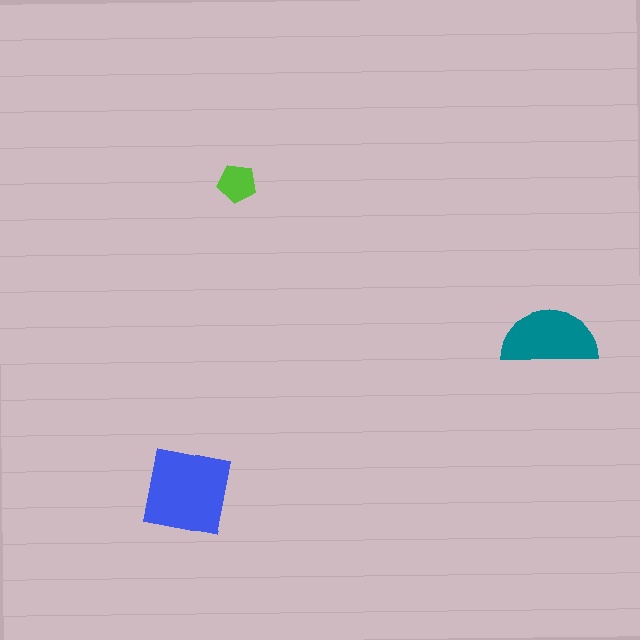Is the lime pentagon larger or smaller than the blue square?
Smaller.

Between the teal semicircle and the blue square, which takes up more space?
The blue square.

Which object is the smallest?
The lime pentagon.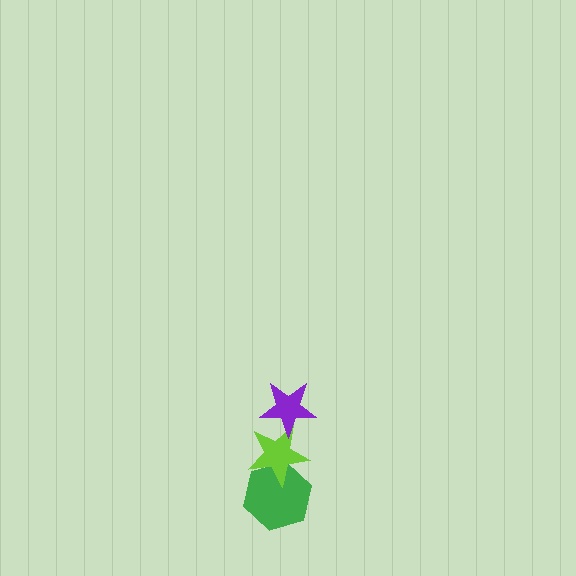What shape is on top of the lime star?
The purple star is on top of the lime star.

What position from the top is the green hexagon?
The green hexagon is 3rd from the top.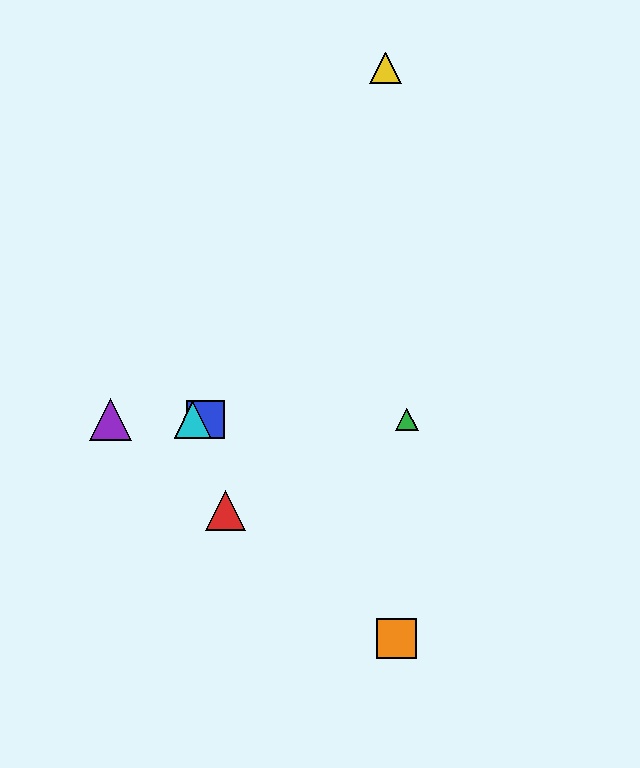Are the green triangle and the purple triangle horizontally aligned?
Yes, both are at y≈420.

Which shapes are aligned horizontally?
The blue square, the green triangle, the purple triangle, the cyan triangle are aligned horizontally.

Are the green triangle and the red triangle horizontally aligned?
No, the green triangle is at y≈420 and the red triangle is at y≈510.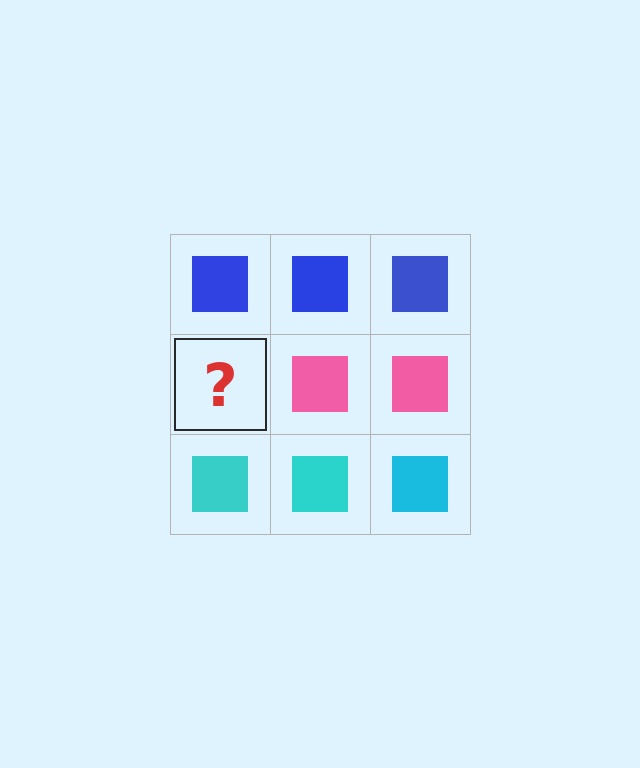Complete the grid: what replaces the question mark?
The question mark should be replaced with a pink square.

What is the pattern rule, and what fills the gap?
The rule is that each row has a consistent color. The gap should be filled with a pink square.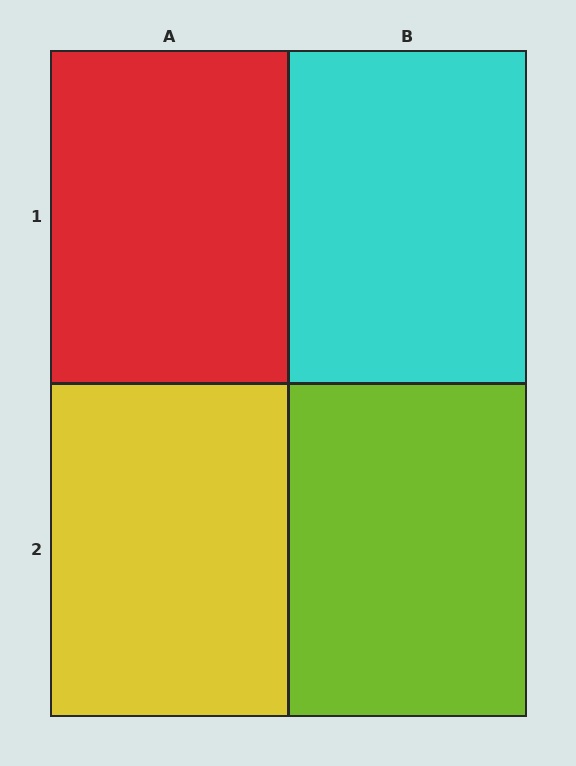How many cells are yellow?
1 cell is yellow.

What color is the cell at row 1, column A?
Red.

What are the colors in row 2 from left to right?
Yellow, lime.